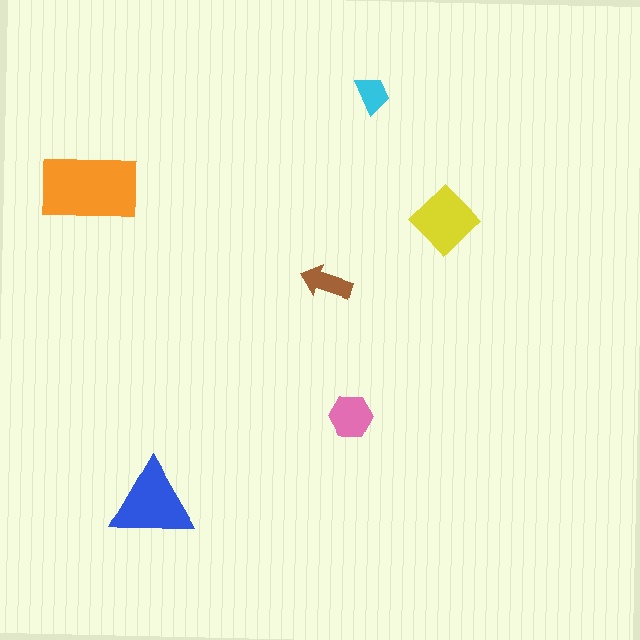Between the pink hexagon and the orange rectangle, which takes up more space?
The orange rectangle.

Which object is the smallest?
The cyan trapezoid.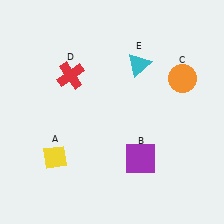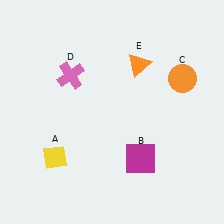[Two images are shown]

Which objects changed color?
B changed from purple to magenta. D changed from red to pink. E changed from cyan to orange.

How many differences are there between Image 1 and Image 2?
There are 3 differences between the two images.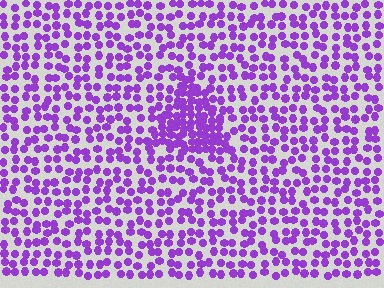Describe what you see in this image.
The image contains small purple elements arranged at two different densities. A triangle-shaped region is visible where the elements are more densely packed than the surrounding area.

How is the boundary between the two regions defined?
The boundary is defined by a change in element density (approximately 2.2x ratio). All elements are the same color, size, and shape.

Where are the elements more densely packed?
The elements are more densely packed inside the triangle boundary.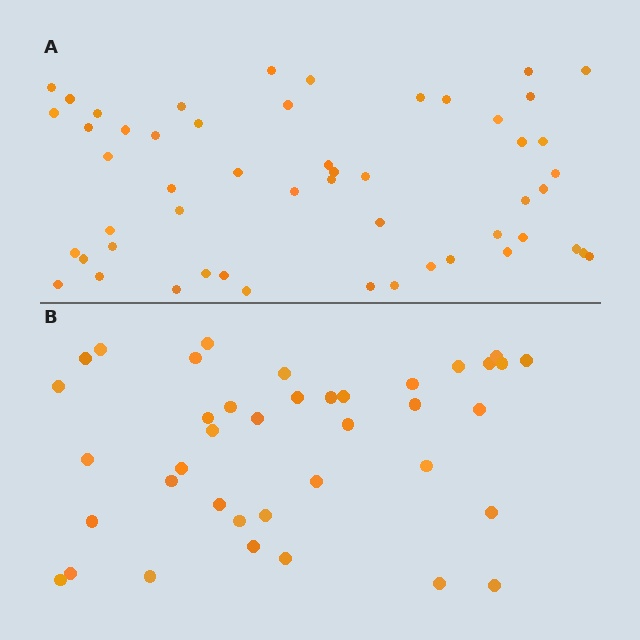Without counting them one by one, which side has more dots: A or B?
Region A (the top region) has more dots.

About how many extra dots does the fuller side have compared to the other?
Region A has approximately 15 more dots than region B.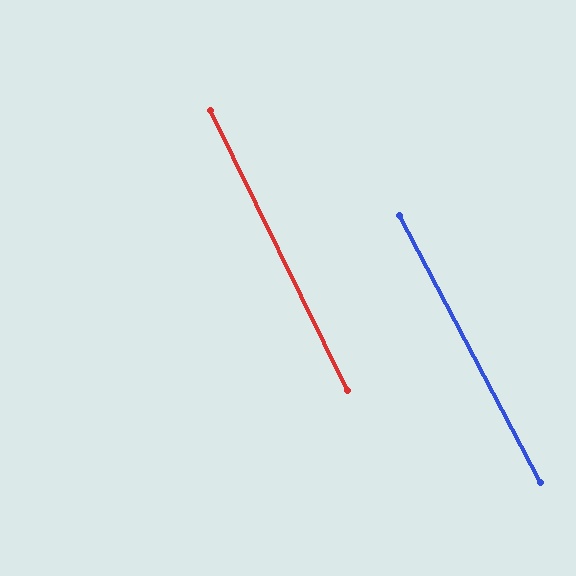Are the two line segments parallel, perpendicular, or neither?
Parallel — their directions differ by only 1.7°.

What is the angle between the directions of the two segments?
Approximately 2 degrees.